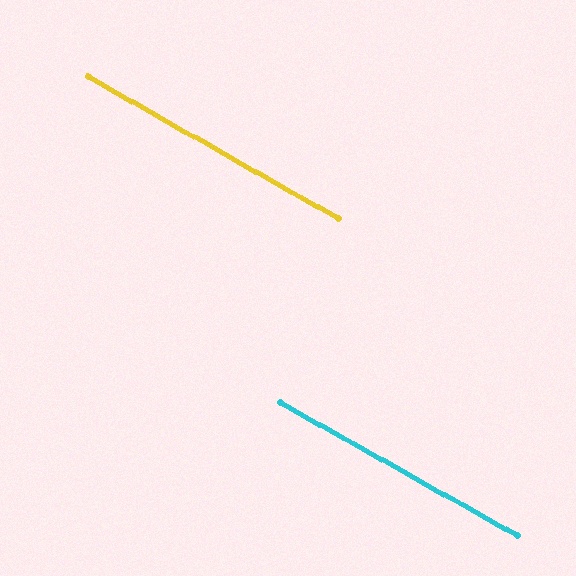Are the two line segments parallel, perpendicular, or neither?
Parallel — their directions differ by only 0.3°.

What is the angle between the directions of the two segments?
Approximately 0 degrees.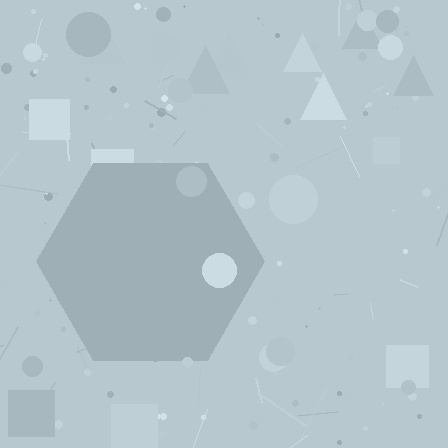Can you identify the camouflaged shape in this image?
The camouflaged shape is a hexagon.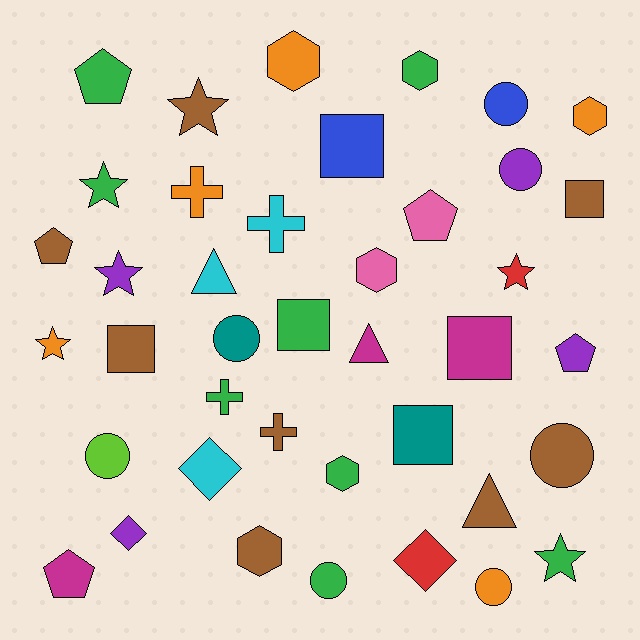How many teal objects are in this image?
There are 2 teal objects.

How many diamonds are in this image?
There are 3 diamonds.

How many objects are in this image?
There are 40 objects.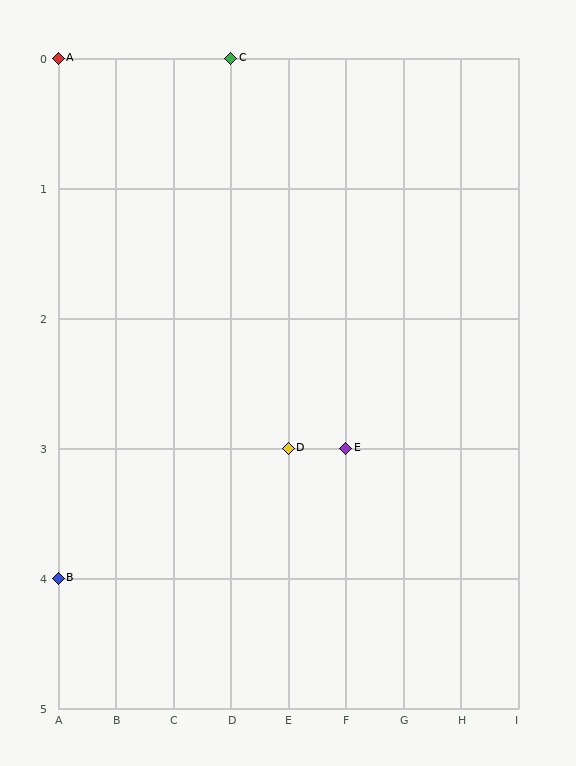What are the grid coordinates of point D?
Point D is at grid coordinates (E, 3).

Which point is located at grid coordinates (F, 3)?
Point E is at (F, 3).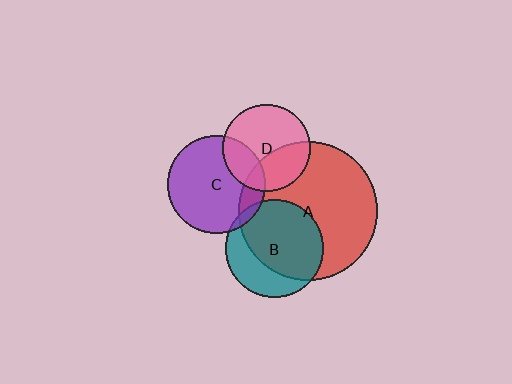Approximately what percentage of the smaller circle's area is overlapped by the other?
Approximately 35%.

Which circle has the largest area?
Circle A (red).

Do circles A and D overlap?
Yes.